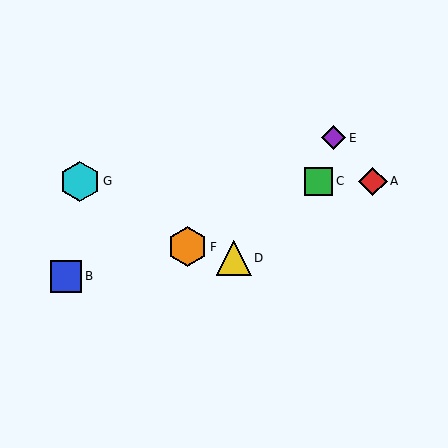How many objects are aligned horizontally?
3 objects (A, C, G) are aligned horizontally.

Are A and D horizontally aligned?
No, A is at y≈181 and D is at y≈258.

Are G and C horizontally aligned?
Yes, both are at y≈181.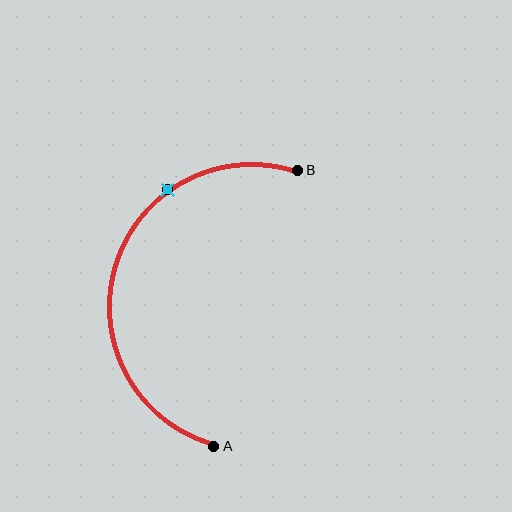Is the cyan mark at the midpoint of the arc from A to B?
No. The cyan mark lies on the arc but is closer to endpoint B. The arc midpoint would be at the point on the curve equidistant along the arc from both A and B.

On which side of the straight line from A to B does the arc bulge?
The arc bulges to the left of the straight line connecting A and B.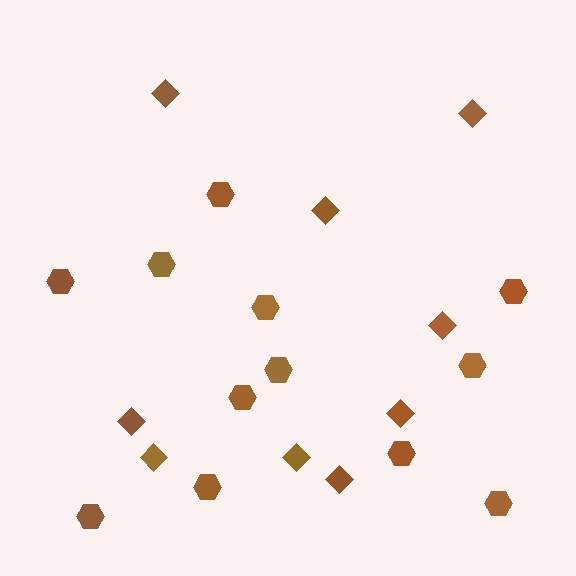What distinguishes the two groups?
There are 2 groups: one group of diamonds (9) and one group of hexagons (12).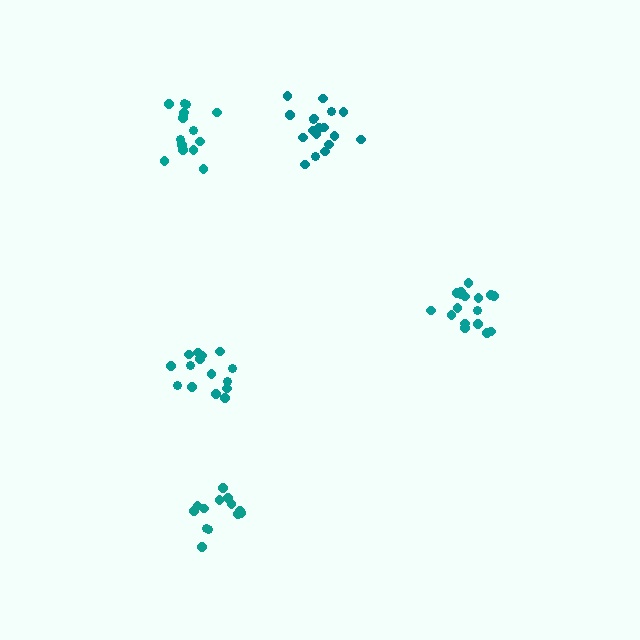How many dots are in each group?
Group 1: 13 dots, Group 2: 18 dots, Group 3: 17 dots, Group 4: 15 dots, Group 5: 15 dots (78 total).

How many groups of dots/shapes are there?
There are 5 groups.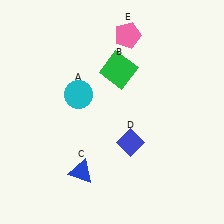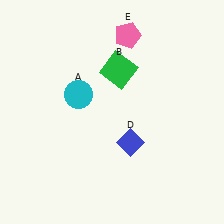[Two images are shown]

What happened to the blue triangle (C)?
The blue triangle (C) was removed in Image 2. It was in the bottom-left area of Image 1.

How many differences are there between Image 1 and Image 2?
There is 1 difference between the two images.